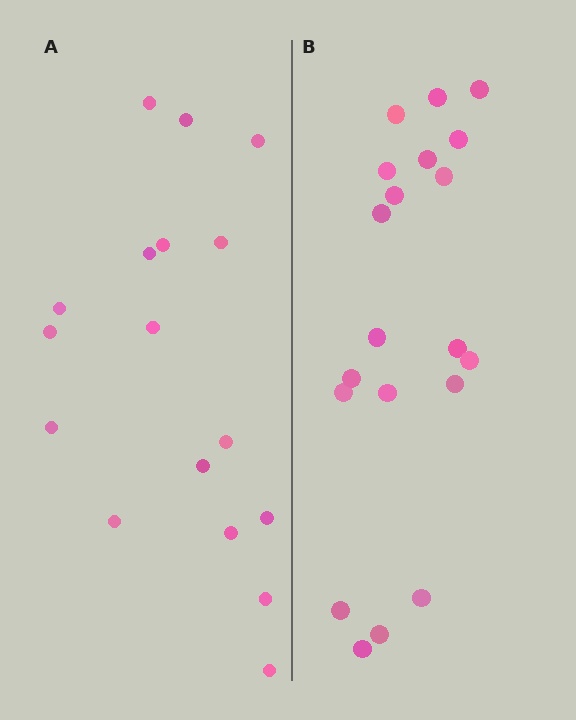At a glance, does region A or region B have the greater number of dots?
Region B (the right region) has more dots.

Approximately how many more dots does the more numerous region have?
Region B has just a few more — roughly 2 or 3 more dots than region A.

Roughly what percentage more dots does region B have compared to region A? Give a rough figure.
About 20% more.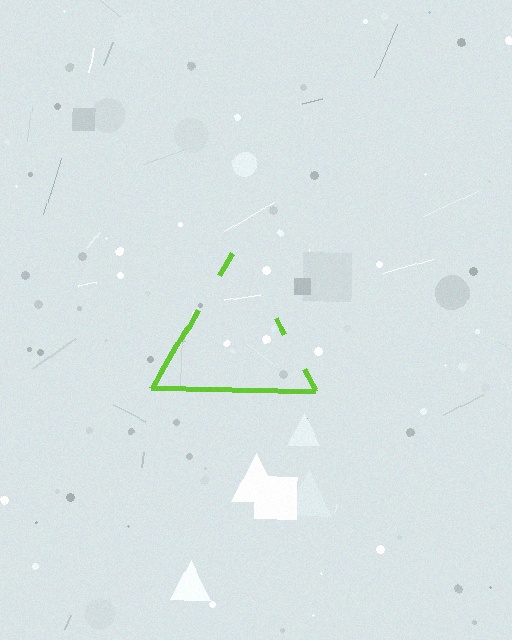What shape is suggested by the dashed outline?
The dashed outline suggests a triangle.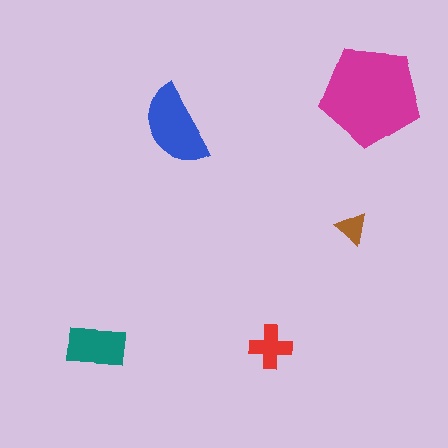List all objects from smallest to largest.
The brown triangle, the red cross, the teal rectangle, the blue semicircle, the magenta pentagon.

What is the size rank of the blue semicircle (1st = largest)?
2nd.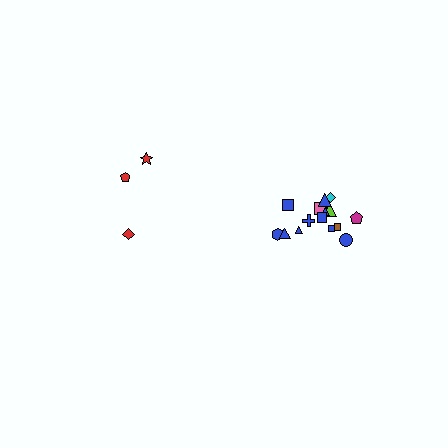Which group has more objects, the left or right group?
The right group.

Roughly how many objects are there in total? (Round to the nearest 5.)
Roughly 20 objects in total.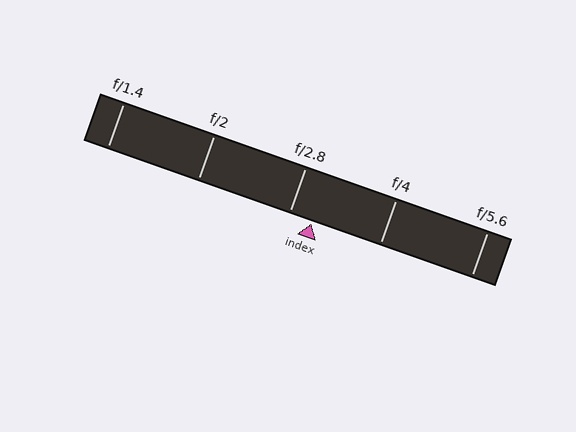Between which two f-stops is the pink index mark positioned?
The index mark is between f/2.8 and f/4.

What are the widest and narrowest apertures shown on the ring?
The widest aperture shown is f/1.4 and the narrowest is f/5.6.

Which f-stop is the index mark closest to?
The index mark is closest to f/2.8.